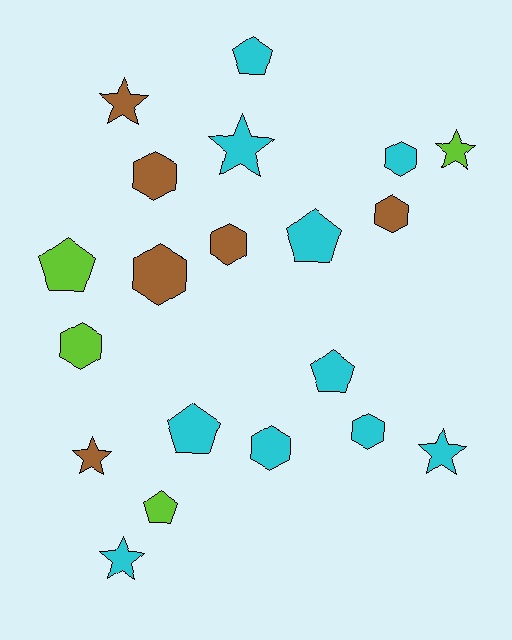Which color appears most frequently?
Cyan, with 10 objects.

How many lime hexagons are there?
There is 1 lime hexagon.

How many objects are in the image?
There are 20 objects.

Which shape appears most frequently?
Hexagon, with 8 objects.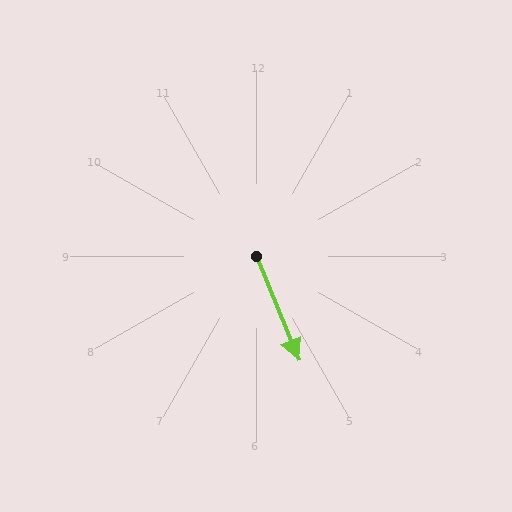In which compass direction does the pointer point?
South.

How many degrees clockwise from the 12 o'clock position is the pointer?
Approximately 158 degrees.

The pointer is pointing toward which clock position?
Roughly 5 o'clock.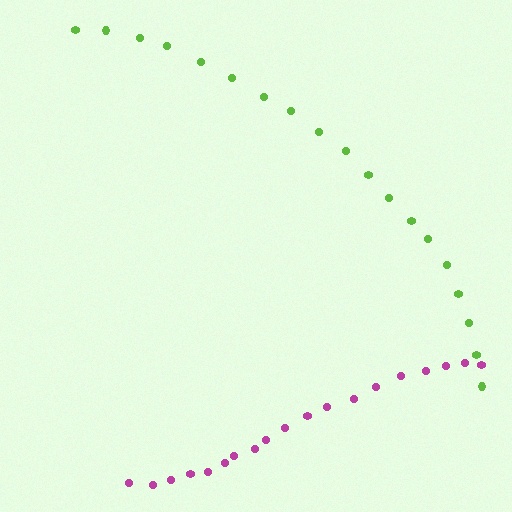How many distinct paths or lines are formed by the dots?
There are 2 distinct paths.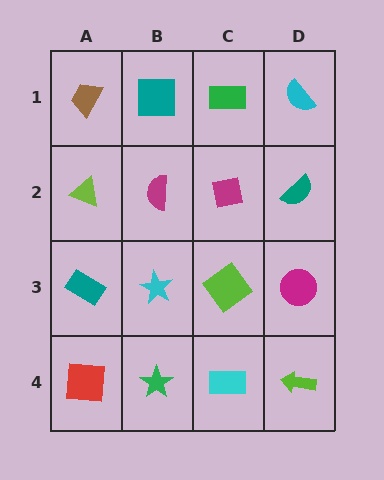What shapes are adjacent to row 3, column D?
A teal semicircle (row 2, column D), a lime arrow (row 4, column D), a lime diamond (row 3, column C).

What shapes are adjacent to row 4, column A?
A teal rectangle (row 3, column A), a green star (row 4, column B).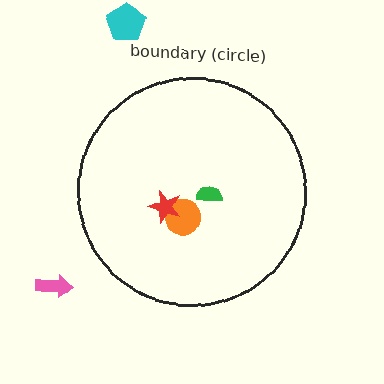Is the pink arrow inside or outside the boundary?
Outside.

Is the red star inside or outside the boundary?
Inside.